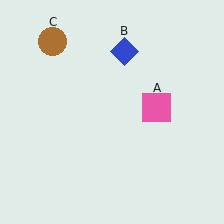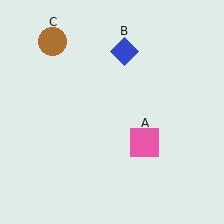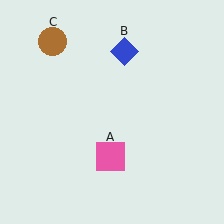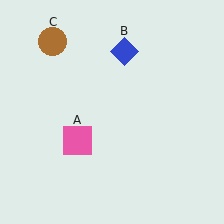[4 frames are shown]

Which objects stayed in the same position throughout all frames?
Blue diamond (object B) and brown circle (object C) remained stationary.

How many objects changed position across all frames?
1 object changed position: pink square (object A).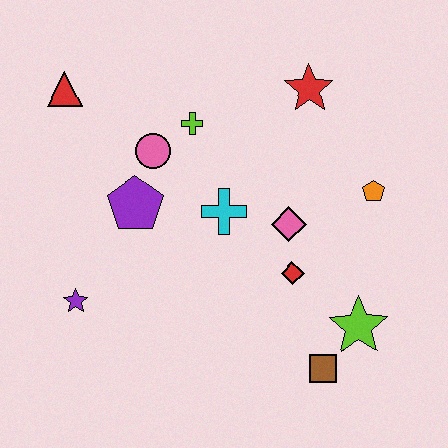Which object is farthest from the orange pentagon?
The red triangle is farthest from the orange pentagon.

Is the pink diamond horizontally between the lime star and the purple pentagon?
Yes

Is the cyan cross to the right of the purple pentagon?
Yes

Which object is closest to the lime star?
The brown square is closest to the lime star.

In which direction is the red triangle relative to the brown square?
The red triangle is above the brown square.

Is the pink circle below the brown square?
No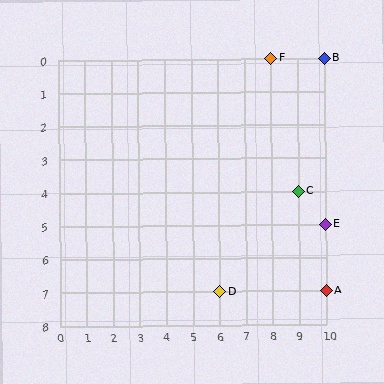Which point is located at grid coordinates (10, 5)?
Point E is at (10, 5).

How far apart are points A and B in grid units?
Points A and B are 7 rows apart.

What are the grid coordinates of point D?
Point D is at grid coordinates (6, 7).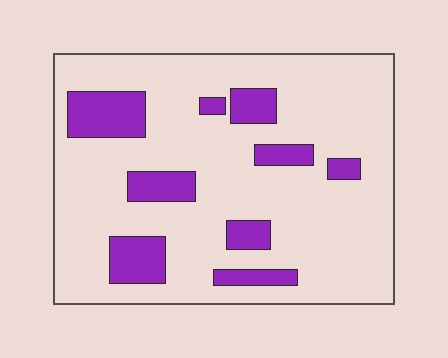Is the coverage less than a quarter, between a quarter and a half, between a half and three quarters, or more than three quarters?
Less than a quarter.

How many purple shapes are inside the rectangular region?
9.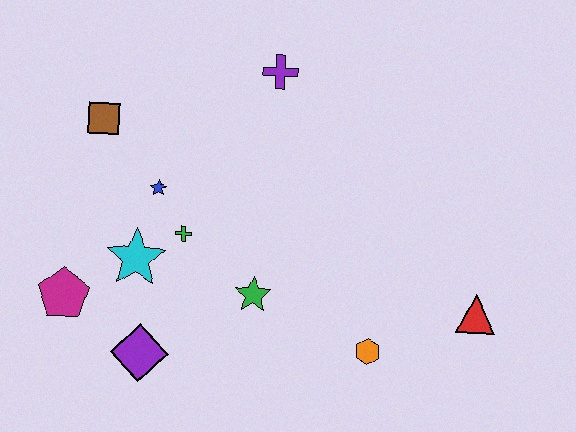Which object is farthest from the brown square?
The red triangle is farthest from the brown square.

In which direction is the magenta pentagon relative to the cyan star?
The magenta pentagon is to the left of the cyan star.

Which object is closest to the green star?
The green cross is closest to the green star.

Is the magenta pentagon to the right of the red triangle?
No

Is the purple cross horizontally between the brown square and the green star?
No